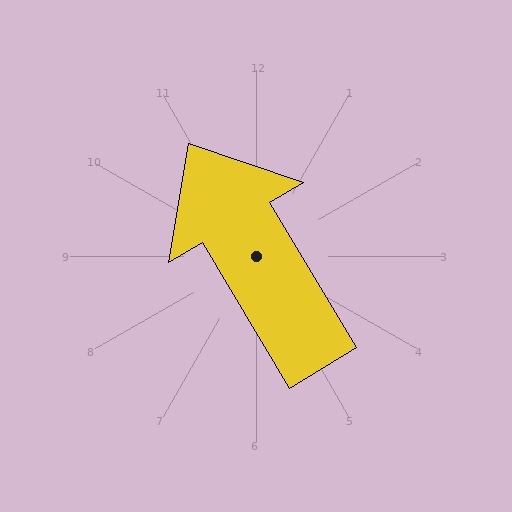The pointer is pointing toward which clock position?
Roughly 11 o'clock.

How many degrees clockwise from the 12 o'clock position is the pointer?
Approximately 329 degrees.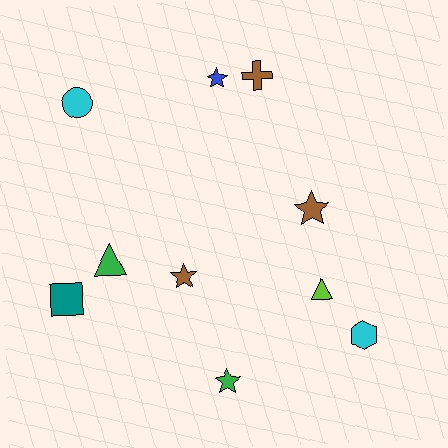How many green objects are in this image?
There are 2 green objects.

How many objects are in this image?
There are 10 objects.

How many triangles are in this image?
There are 2 triangles.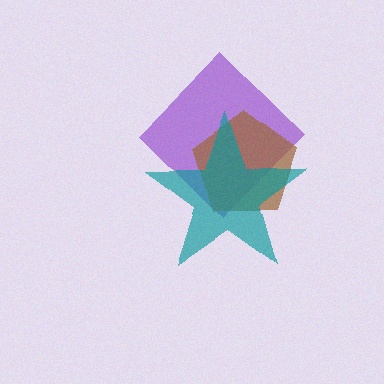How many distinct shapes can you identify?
There are 3 distinct shapes: a purple diamond, a brown pentagon, a teal star.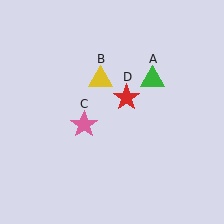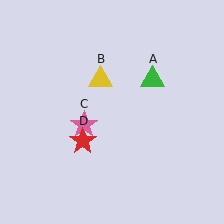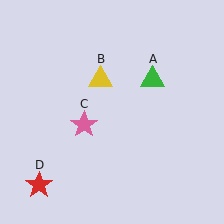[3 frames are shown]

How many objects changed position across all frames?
1 object changed position: red star (object D).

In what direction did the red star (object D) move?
The red star (object D) moved down and to the left.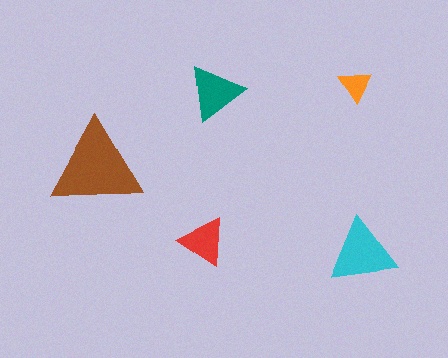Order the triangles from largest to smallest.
the brown one, the cyan one, the teal one, the red one, the orange one.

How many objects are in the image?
There are 5 objects in the image.